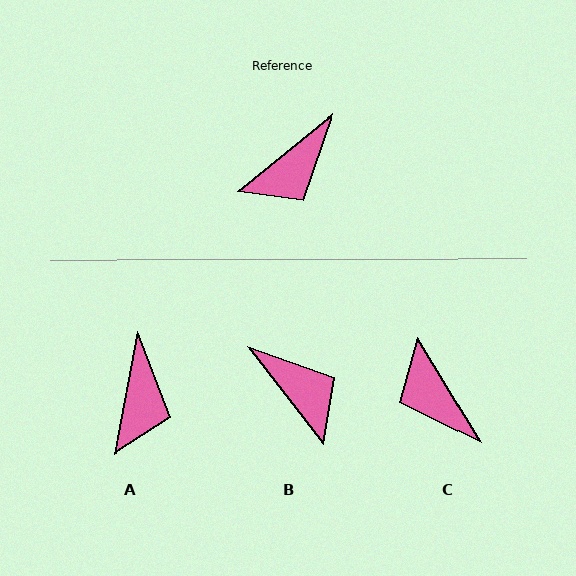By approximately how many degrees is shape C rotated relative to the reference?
Approximately 98 degrees clockwise.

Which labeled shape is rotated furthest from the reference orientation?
C, about 98 degrees away.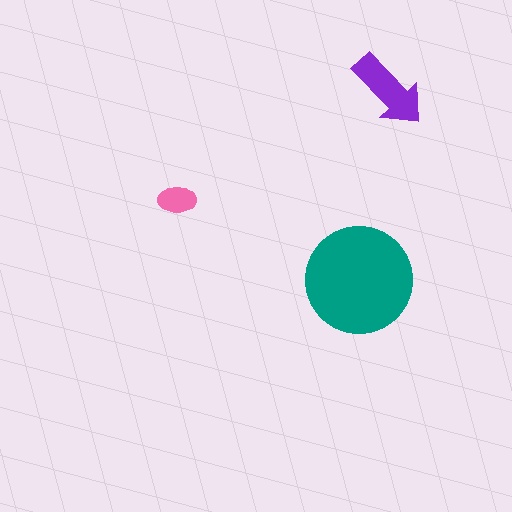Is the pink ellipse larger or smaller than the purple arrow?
Smaller.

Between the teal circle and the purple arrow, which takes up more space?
The teal circle.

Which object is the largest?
The teal circle.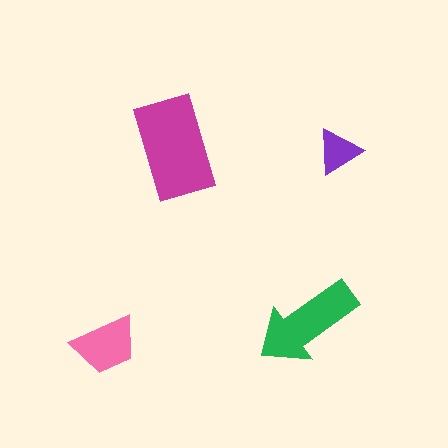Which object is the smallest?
The purple triangle.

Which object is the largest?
The magenta rectangle.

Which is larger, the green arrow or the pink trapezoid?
The green arrow.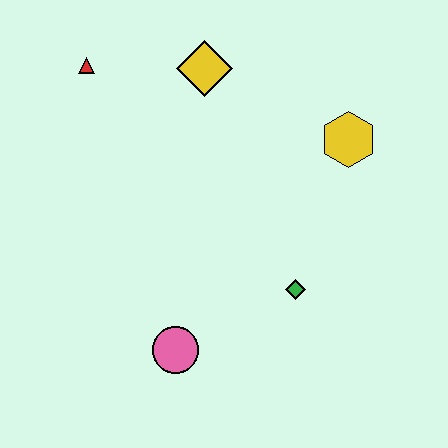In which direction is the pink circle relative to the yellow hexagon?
The pink circle is below the yellow hexagon.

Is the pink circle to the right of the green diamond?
No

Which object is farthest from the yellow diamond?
The pink circle is farthest from the yellow diamond.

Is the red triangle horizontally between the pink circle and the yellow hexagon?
No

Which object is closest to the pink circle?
The green diamond is closest to the pink circle.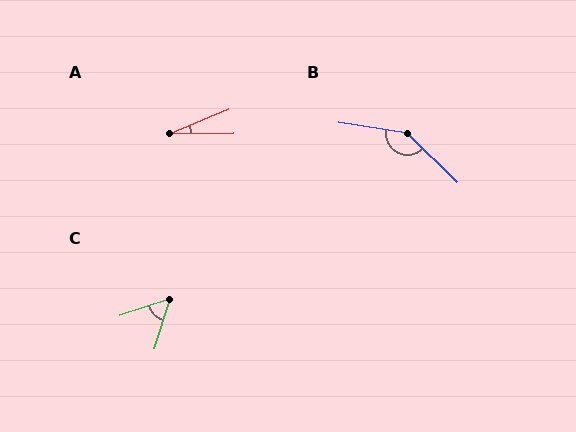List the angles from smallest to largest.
A (21°), C (54°), B (144°).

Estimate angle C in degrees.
Approximately 54 degrees.